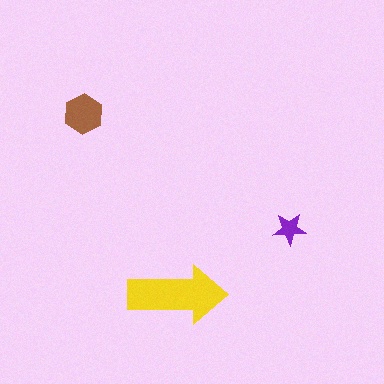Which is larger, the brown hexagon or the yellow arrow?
The yellow arrow.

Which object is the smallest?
The purple star.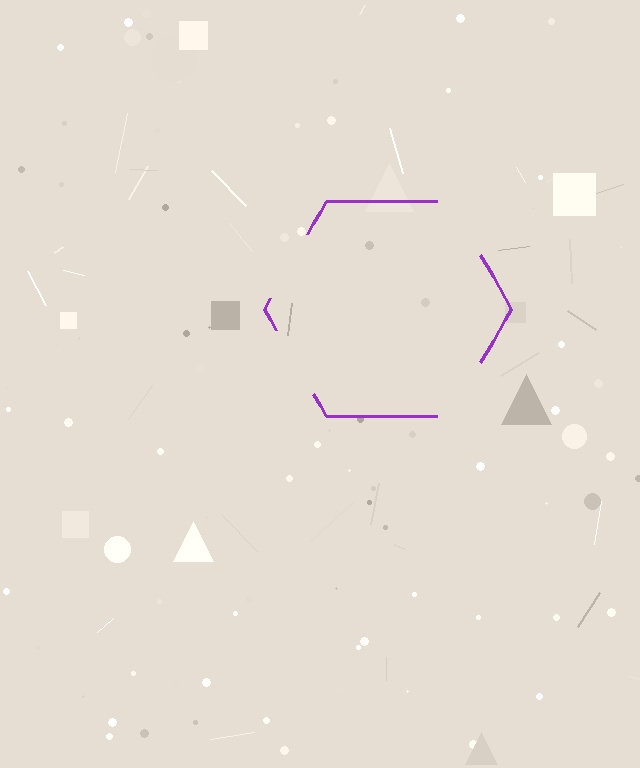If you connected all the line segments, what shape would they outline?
They would outline a hexagon.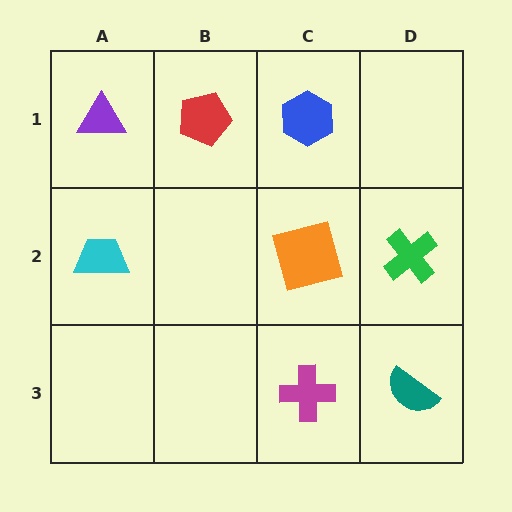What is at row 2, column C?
An orange square.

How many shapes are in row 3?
2 shapes.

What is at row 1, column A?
A purple triangle.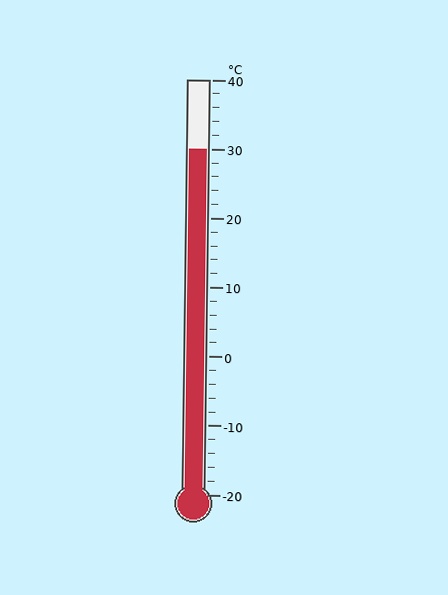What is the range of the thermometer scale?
The thermometer scale ranges from -20°C to 40°C.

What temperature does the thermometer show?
The thermometer shows approximately 30°C.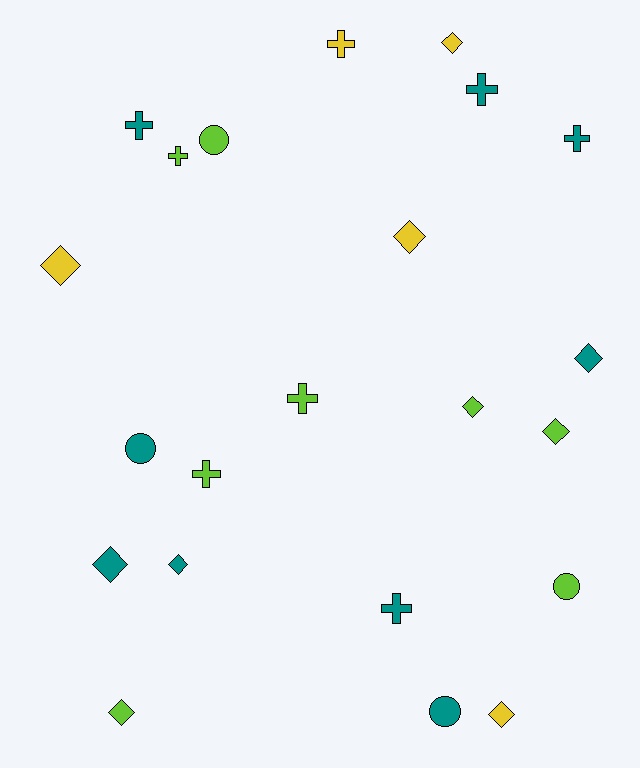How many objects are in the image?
There are 22 objects.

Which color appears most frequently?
Teal, with 9 objects.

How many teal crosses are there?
There are 4 teal crosses.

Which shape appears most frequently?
Diamond, with 10 objects.